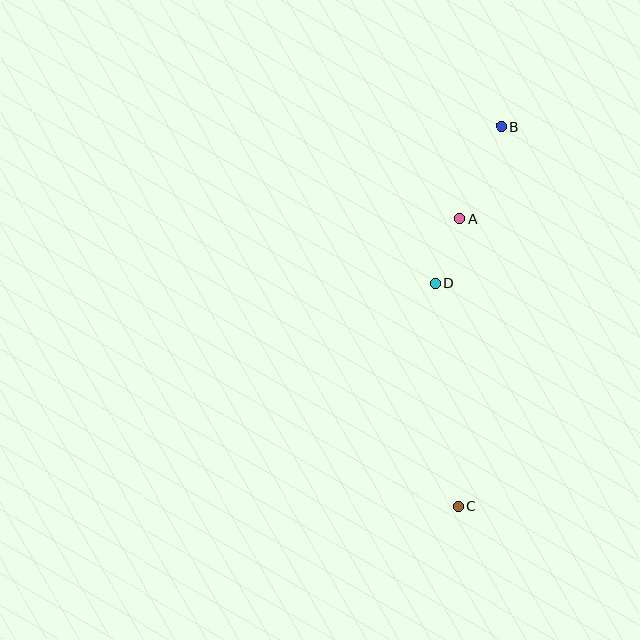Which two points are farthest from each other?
Points B and C are farthest from each other.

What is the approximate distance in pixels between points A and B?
The distance between A and B is approximately 101 pixels.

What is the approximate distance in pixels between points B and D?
The distance between B and D is approximately 171 pixels.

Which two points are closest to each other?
Points A and D are closest to each other.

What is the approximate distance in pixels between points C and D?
The distance between C and D is approximately 225 pixels.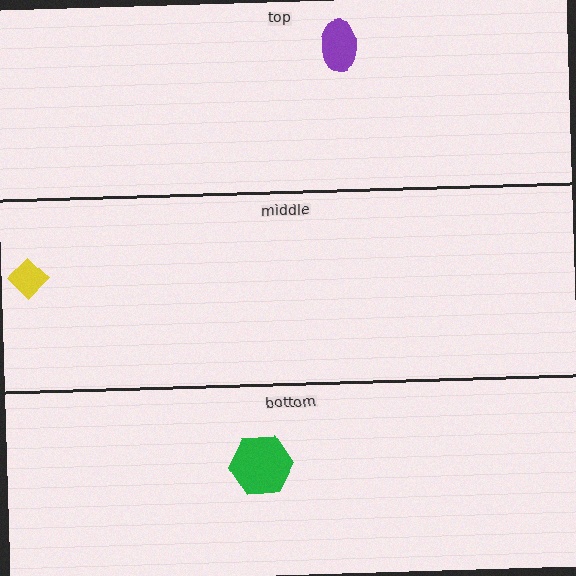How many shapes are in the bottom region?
1.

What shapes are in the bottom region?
The green hexagon.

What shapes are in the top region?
The purple ellipse.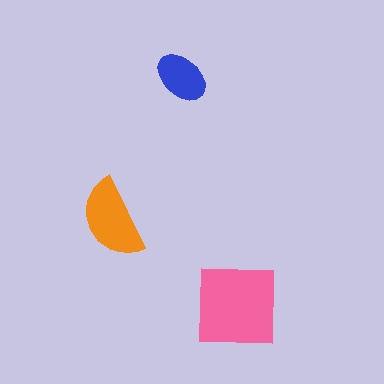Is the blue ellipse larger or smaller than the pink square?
Smaller.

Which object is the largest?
The pink square.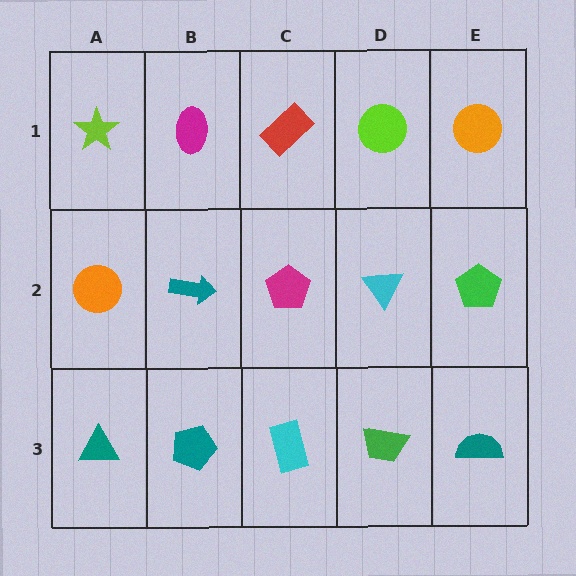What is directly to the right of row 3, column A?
A teal pentagon.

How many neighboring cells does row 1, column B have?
3.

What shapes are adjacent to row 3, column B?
A teal arrow (row 2, column B), a teal triangle (row 3, column A), a cyan rectangle (row 3, column C).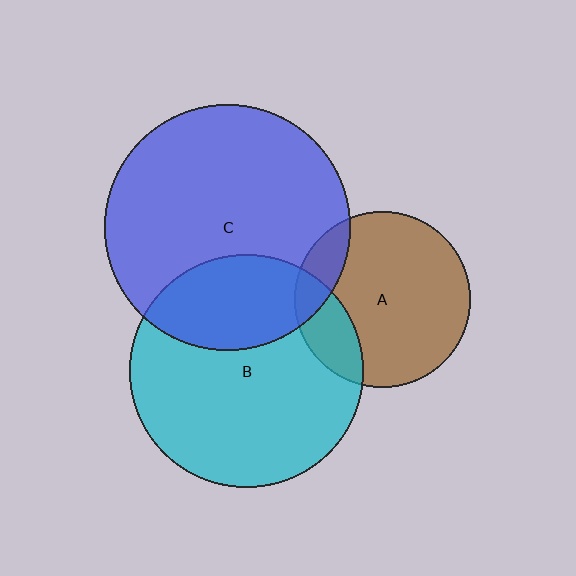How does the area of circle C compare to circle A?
Approximately 2.0 times.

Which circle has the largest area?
Circle C (blue).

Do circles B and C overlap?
Yes.